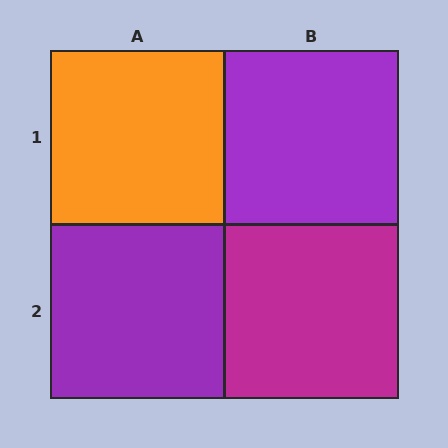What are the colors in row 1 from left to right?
Orange, purple.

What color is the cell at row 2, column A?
Purple.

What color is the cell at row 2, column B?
Magenta.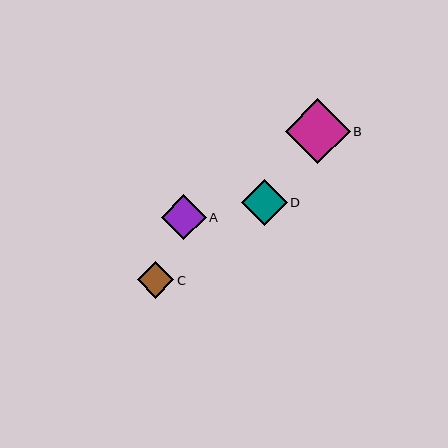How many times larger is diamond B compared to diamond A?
Diamond B is approximately 1.4 times the size of diamond A.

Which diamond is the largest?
Diamond B is the largest with a size of approximately 65 pixels.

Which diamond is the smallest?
Diamond C is the smallest with a size of approximately 36 pixels.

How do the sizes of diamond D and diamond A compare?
Diamond D and diamond A are approximately the same size.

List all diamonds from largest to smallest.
From largest to smallest: B, D, A, C.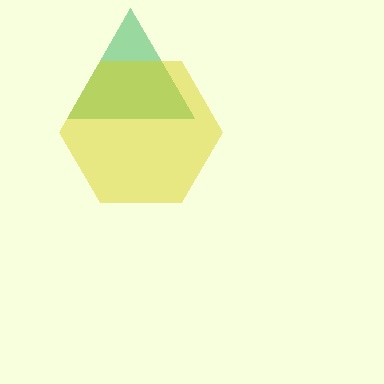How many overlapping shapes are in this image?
There are 2 overlapping shapes in the image.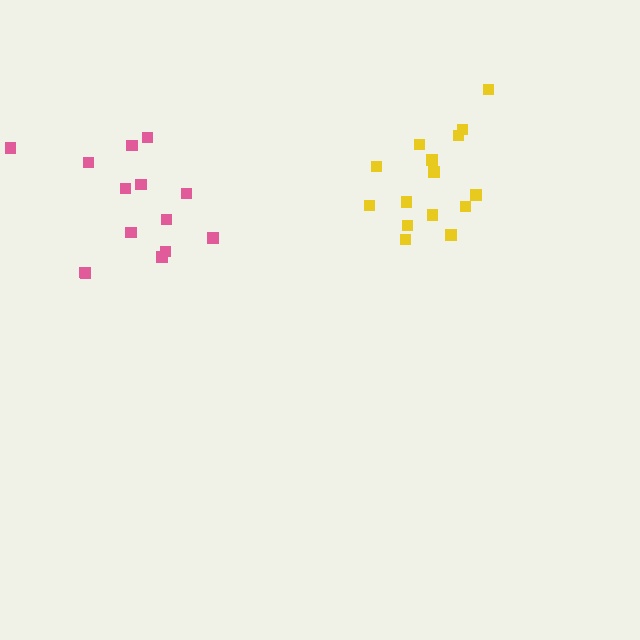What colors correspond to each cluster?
The clusters are colored: yellow, pink.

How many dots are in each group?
Group 1: 15 dots, Group 2: 14 dots (29 total).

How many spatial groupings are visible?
There are 2 spatial groupings.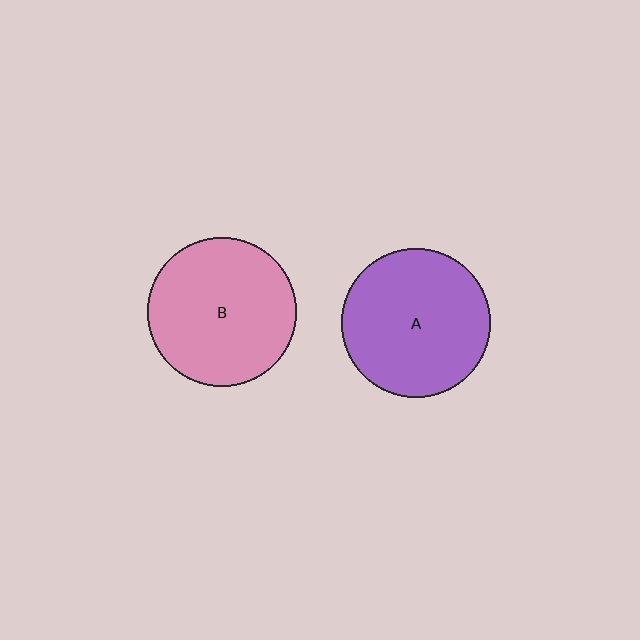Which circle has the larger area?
Circle A (purple).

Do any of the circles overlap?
No, none of the circles overlap.